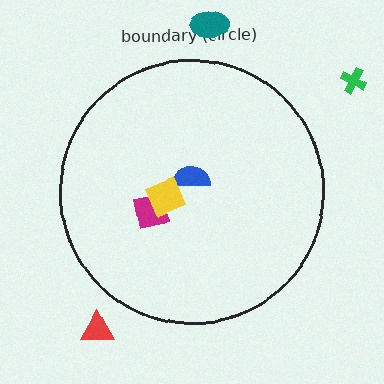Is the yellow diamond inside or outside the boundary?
Inside.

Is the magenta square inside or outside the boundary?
Inside.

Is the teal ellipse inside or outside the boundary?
Outside.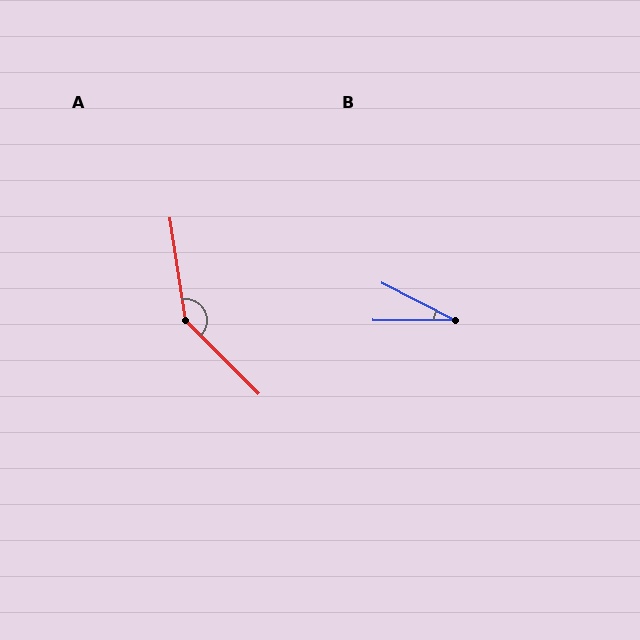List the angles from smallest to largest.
B (27°), A (143°).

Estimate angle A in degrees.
Approximately 143 degrees.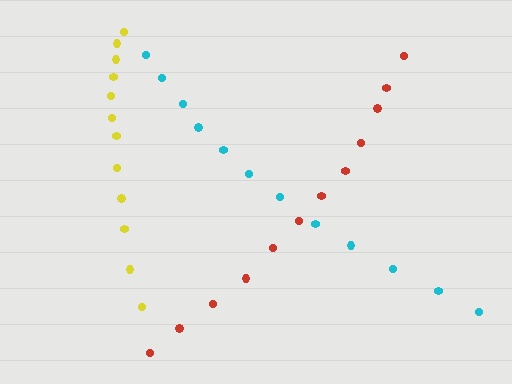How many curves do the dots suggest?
There are 3 distinct paths.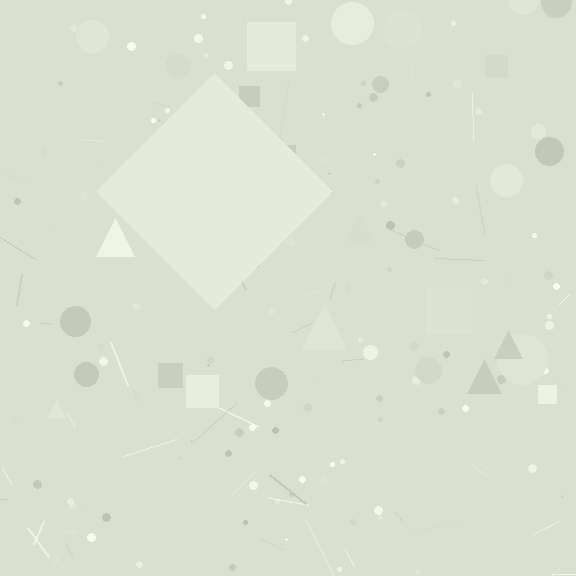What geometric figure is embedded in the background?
A diamond is embedded in the background.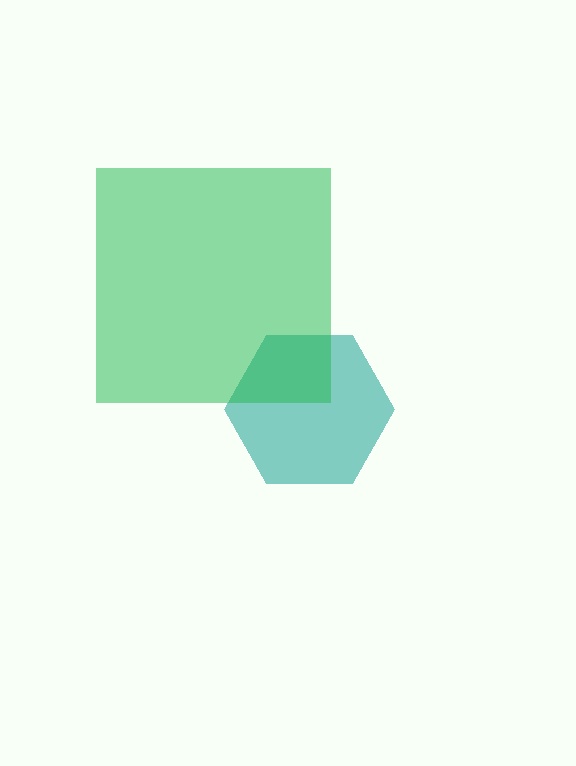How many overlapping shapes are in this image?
There are 2 overlapping shapes in the image.